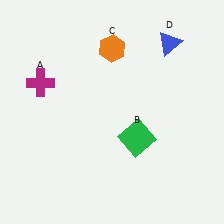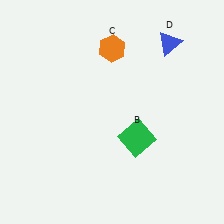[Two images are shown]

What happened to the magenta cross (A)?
The magenta cross (A) was removed in Image 2. It was in the top-left area of Image 1.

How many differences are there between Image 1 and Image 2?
There is 1 difference between the two images.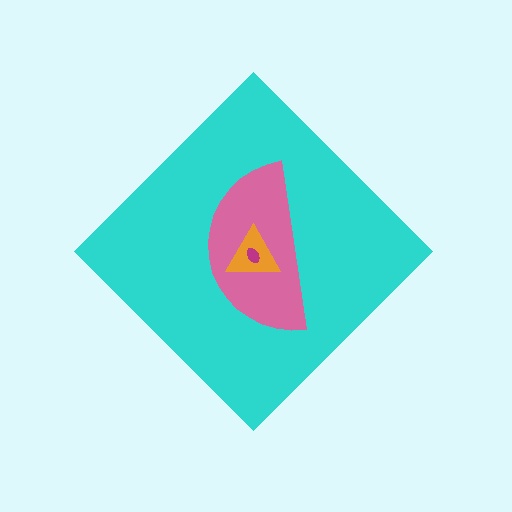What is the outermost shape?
The cyan diamond.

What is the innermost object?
The magenta ellipse.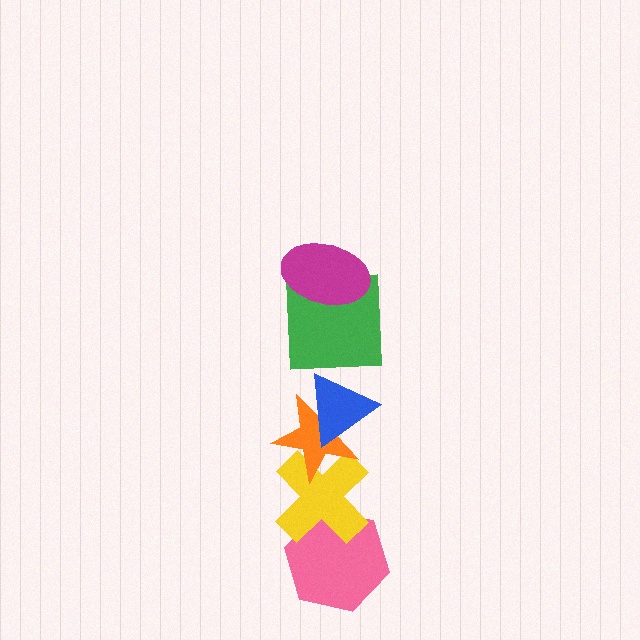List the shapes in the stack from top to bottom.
From top to bottom: the magenta ellipse, the green square, the blue triangle, the orange star, the yellow cross, the pink hexagon.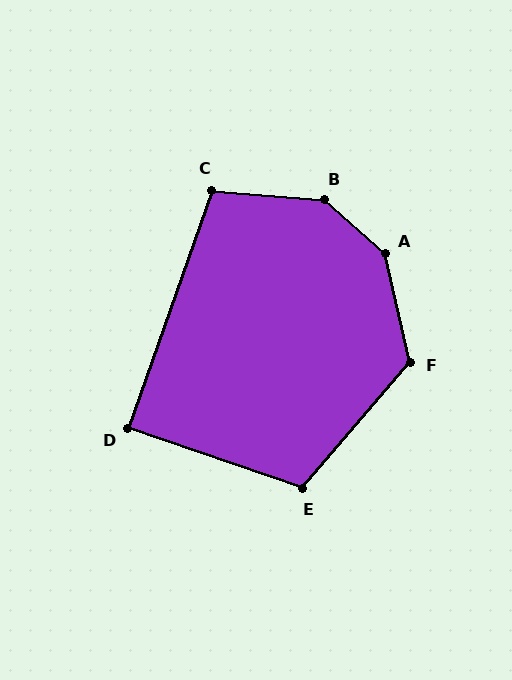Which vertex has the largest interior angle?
A, at approximately 144 degrees.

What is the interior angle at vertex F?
Approximately 127 degrees (obtuse).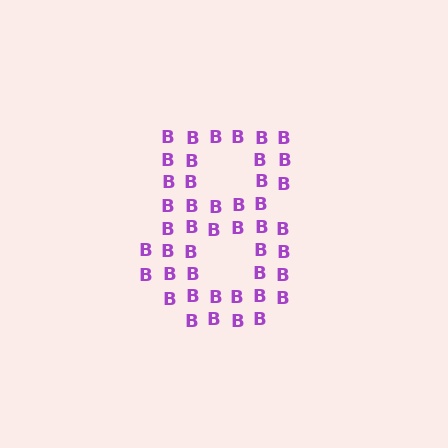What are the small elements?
The small elements are letter B's.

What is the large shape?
The large shape is the digit 8.